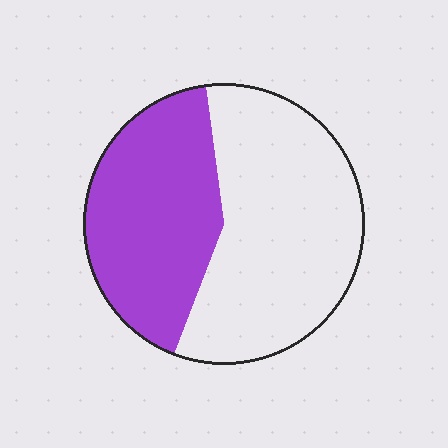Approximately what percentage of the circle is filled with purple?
Approximately 40%.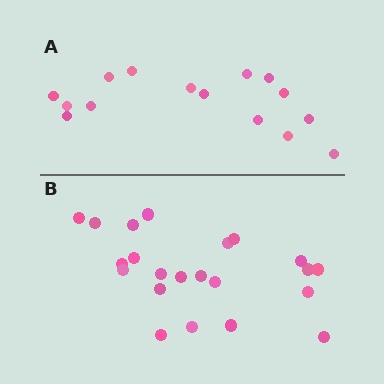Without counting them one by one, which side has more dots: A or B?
Region B (the bottom region) has more dots.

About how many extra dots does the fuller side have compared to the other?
Region B has roughly 8 or so more dots than region A.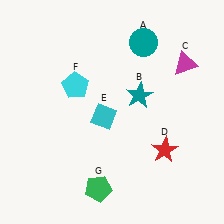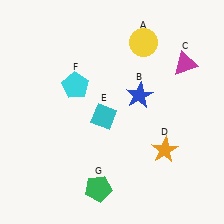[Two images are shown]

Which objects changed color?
A changed from teal to yellow. B changed from teal to blue. D changed from red to orange.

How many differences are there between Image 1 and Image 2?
There are 3 differences between the two images.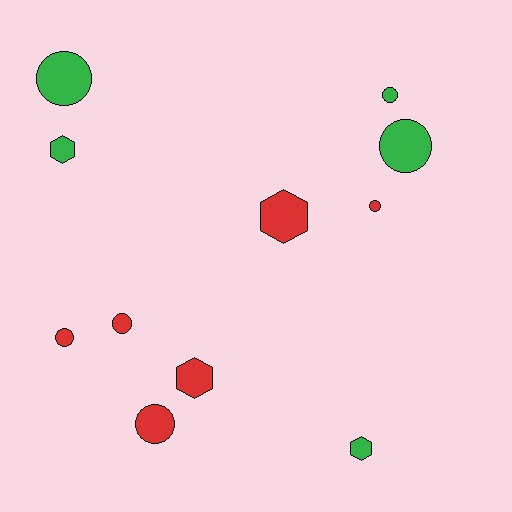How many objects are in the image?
There are 11 objects.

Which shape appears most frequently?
Circle, with 7 objects.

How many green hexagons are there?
There are 2 green hexagons.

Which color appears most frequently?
Red, with 6 objects.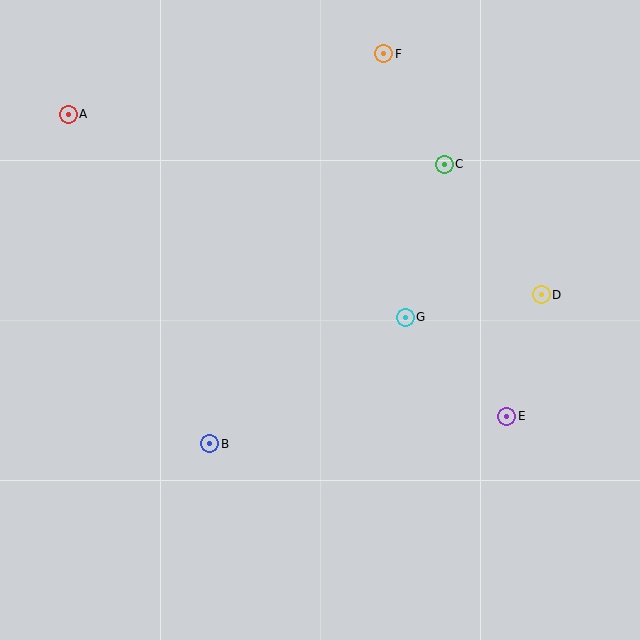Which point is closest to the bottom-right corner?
Point E is closest to the bottom-right corner.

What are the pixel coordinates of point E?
Point E is at (507, 416).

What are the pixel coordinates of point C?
Point C is at (444, 164).